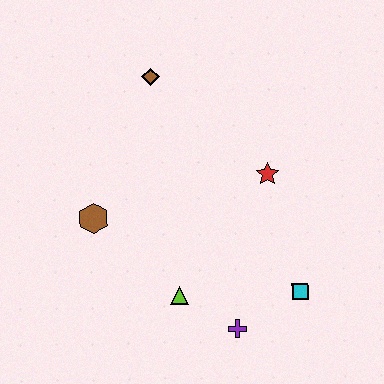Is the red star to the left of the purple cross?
No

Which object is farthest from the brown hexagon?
The cyan square is farthest from the brown hexagon.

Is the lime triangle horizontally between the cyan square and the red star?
No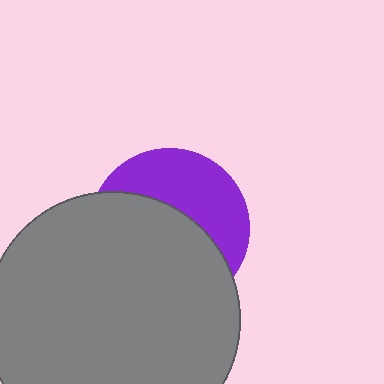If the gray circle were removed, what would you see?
You would see the complete purple circle.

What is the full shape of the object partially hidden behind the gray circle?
The partially hidden object is a purple circle.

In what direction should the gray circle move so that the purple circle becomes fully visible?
The gray circle should move down. That is the shortest direction to clear the overlap and leave the purple circle fully visible.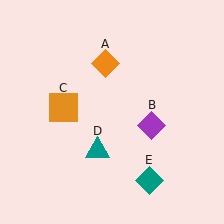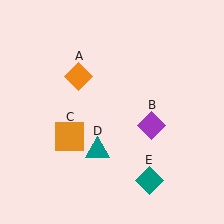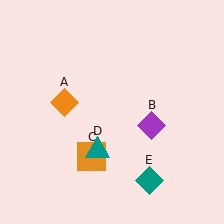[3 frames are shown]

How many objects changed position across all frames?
2 objects changed position: orange diamond (object A), orange square (object C).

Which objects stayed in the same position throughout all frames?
Purple diamond (object B) and teal triangle (object D) and teal diamond (object E) remained stationary.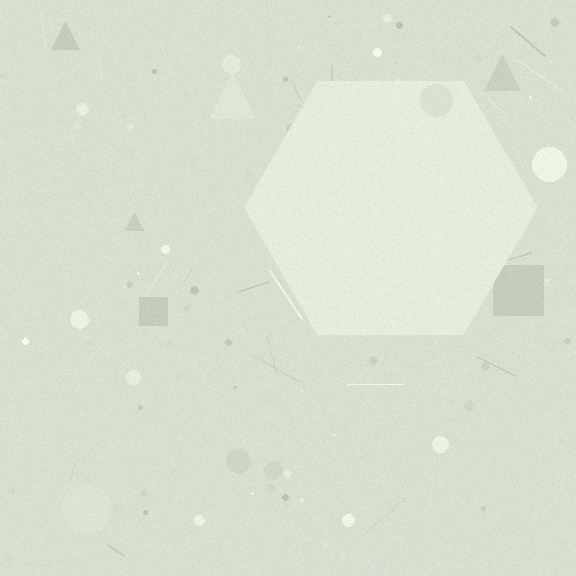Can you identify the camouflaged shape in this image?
The camouflaged shape is a hexagon.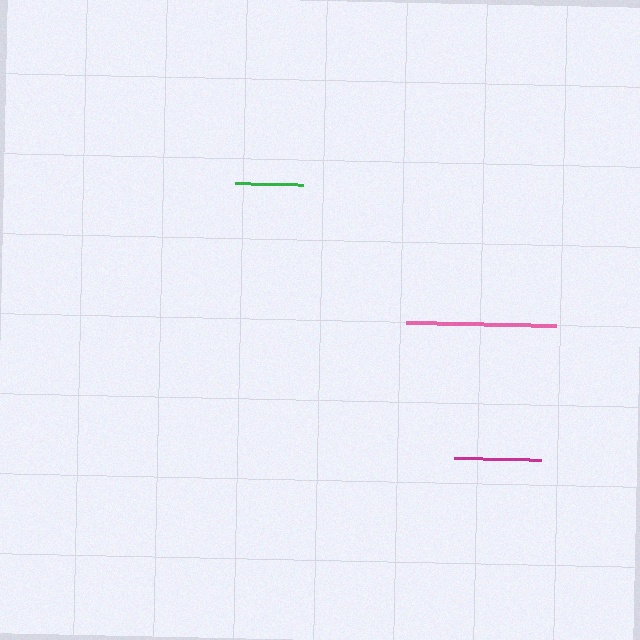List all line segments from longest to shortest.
From longest to shortest: pink, magenta, green.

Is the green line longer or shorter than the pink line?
The pink line is longer than the green line.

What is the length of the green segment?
The green segment is approximately 69 pixels long.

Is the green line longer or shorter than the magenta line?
The magenta line is longer than the green line.